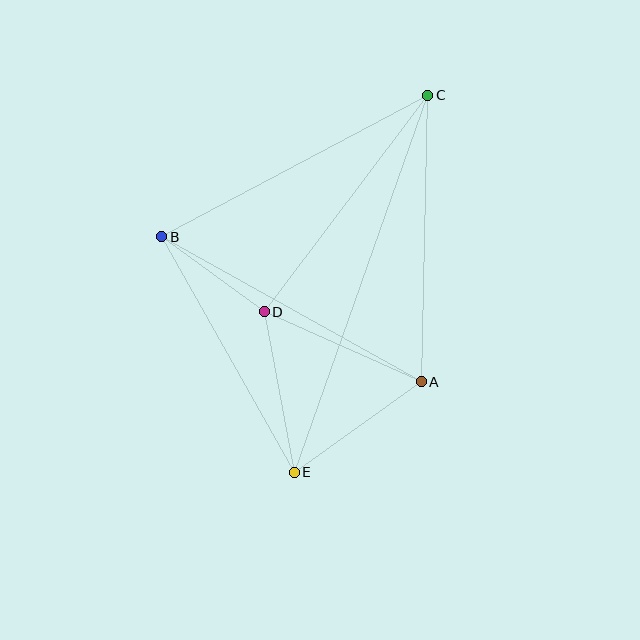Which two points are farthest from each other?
Points C and E are farthest from each other.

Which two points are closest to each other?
Points B and D are closest to each other.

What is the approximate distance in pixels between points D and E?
The distance between D and E is approximately 163 pixels.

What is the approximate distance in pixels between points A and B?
The distance between A and B is approximately 297 pixels.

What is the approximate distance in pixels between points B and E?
The distance between B and E is approximately 270 pixels.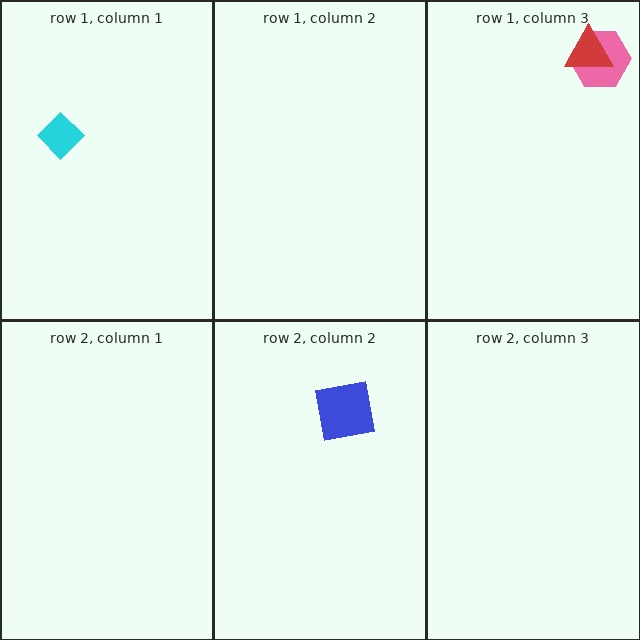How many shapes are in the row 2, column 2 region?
1.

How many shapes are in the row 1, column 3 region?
2.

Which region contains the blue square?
The row 2, column 2 region.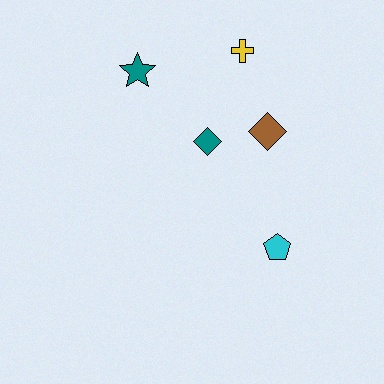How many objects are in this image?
There are 5 objects.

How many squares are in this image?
There are no squares.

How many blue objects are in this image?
There are no blue objects.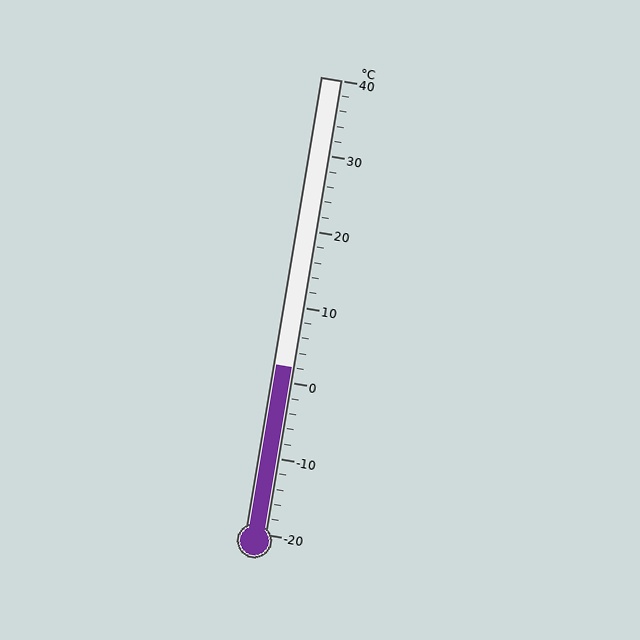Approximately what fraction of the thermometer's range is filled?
The thermometer is filled to approximately 35% of its range.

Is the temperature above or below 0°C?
The temperature is above 0°C.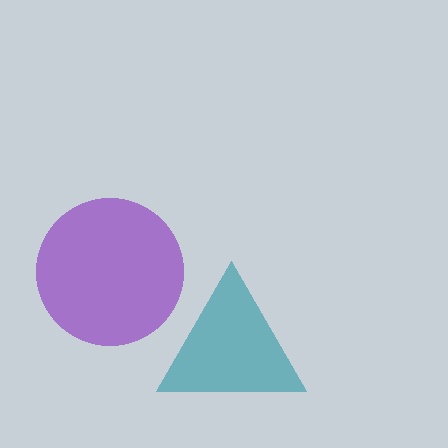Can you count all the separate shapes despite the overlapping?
Yes, there are 2 separate shapes.